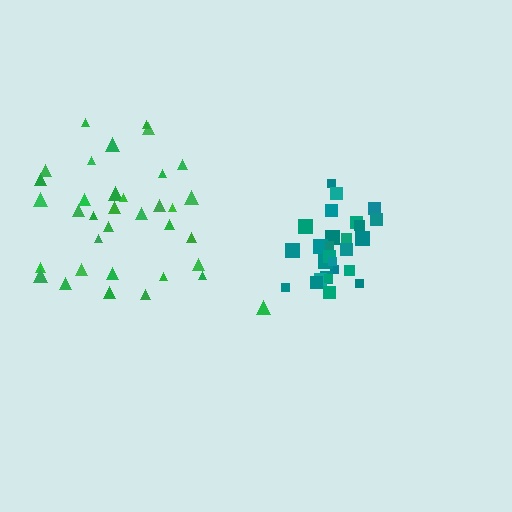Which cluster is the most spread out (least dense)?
Green.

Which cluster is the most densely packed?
Teal.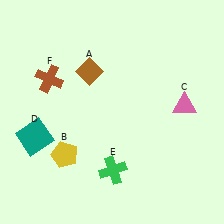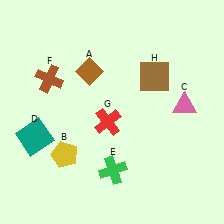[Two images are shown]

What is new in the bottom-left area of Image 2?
A red cross (G) was added in the bottom-left area of Image 2.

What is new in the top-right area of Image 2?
A brown square (H) was added in the top-right area of Image 2.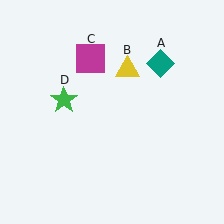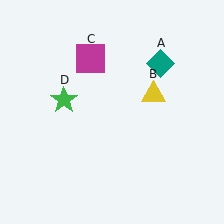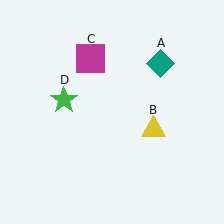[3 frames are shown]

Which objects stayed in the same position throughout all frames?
Teal diamond (object A) and magenta square (object C) and green star (object D) remained stationary.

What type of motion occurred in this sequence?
The yellow triangle (object B) rotated clockwise around the center of the scene.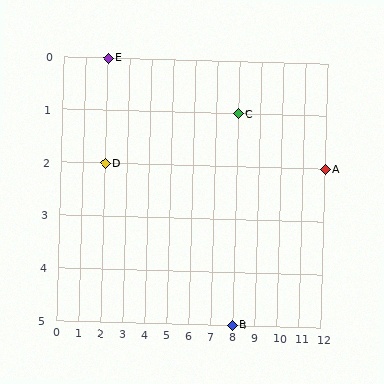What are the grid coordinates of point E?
Point E is at grid coordinates (2, 0).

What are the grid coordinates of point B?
Point B is at grid coordinates (8, 5).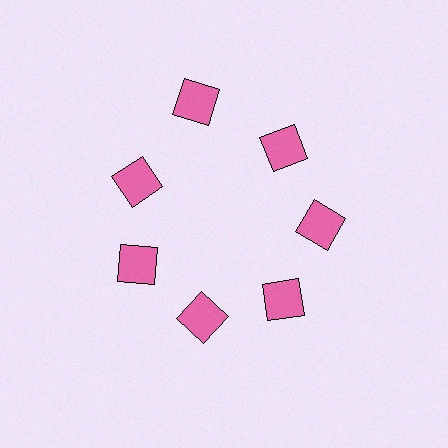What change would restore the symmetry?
The symmetry would be restored by moving it inward, back onto the ring so that all 7 squares sit at equal angles and equal distance from the center.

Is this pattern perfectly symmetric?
No. The 7 pink squares are arranged in a ring, but one element near the 12 o'clock position is pushed outward from the center, breaking the 7-fold rotational symmetry.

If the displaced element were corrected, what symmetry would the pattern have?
It would have 7-fold rotational symmetry — the pattern would map onto itself every 51 degrees.